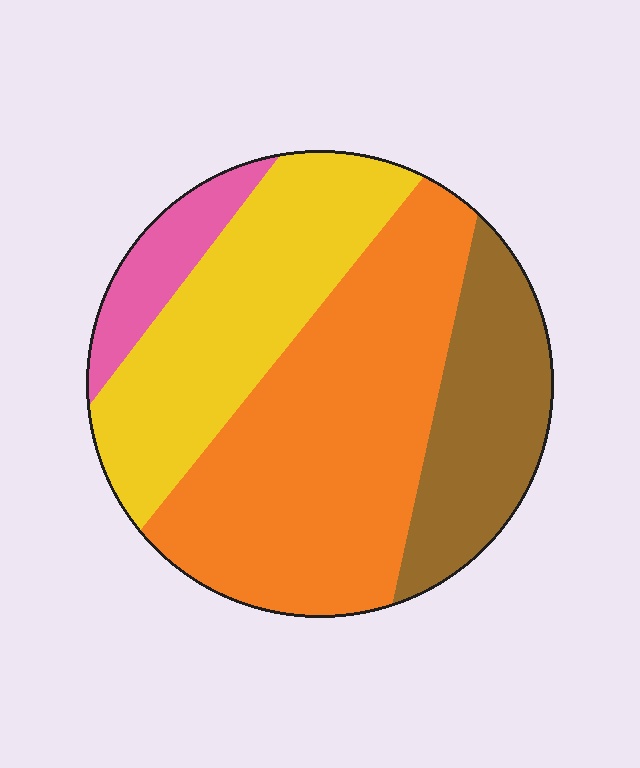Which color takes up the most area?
Orange, at roughly 45%.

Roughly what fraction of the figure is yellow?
Yellow covers 29% of the figure.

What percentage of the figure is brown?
Brown covers 19% of the figure.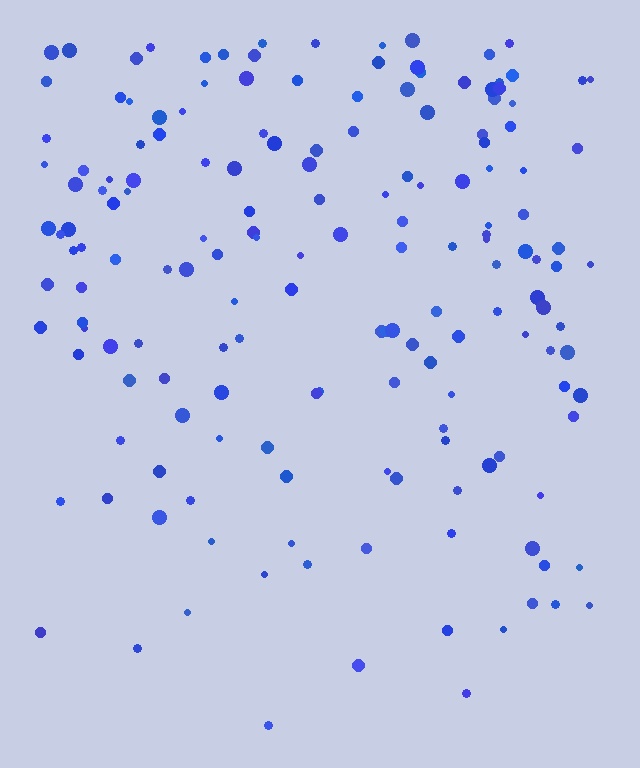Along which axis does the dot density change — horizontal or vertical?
Vertical.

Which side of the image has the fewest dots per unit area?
The bottom.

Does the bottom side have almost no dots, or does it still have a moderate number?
Still a moderate number, just noticeably fewer than the top.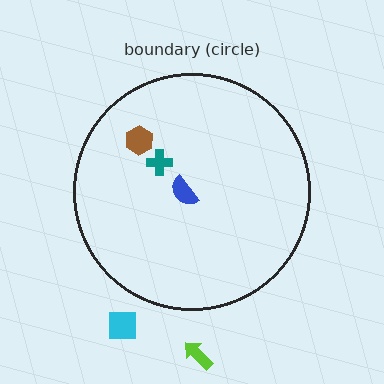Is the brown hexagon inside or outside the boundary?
Inside.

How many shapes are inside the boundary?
3 inside, 2 outside.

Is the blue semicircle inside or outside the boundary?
Inside.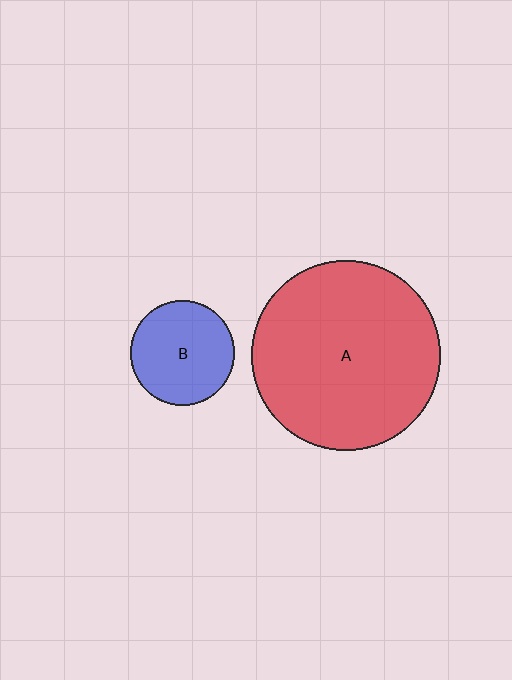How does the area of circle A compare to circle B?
Approximately 3.3 times.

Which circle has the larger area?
Circle A (red).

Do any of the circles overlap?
No, none of the circles overlap.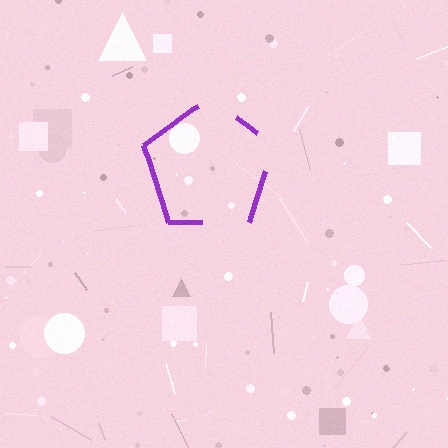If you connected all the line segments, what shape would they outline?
They would outline a pentagon.